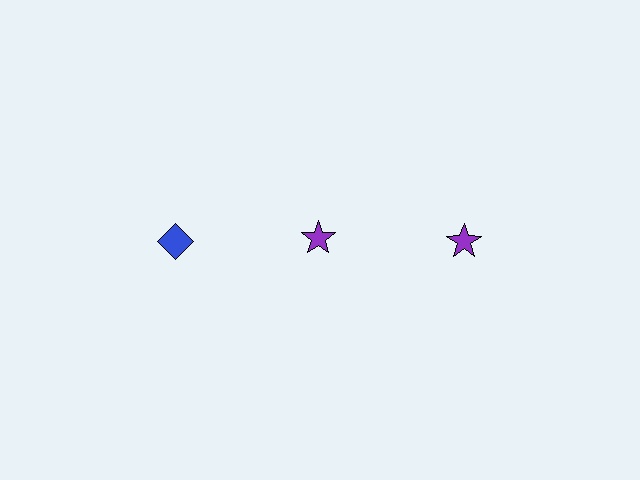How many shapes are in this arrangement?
There are 3 shapes arranged in a grid pattern.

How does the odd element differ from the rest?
It differs in both color (blue instead of purple) and shape (diamond instead of star).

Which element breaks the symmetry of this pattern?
The blue diamond in the top row, leftmost column breaks the symmetry. All other shapes are purple stars.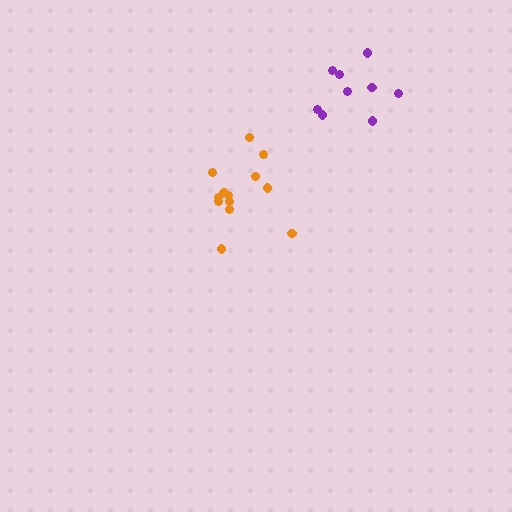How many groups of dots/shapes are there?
There are 2 groups.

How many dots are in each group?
Group 1: 13 dots, Group 2: 9 dots (22 total).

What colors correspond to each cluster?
The clusters are colored: orange, purple.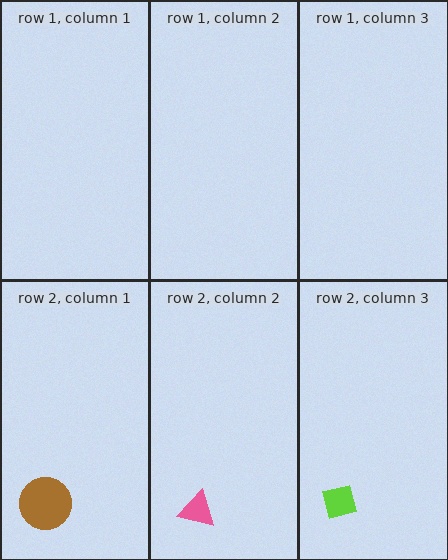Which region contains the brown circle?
The row 2, column 1 region.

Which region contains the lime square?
The row 2, column 3 region.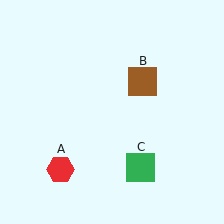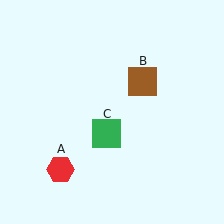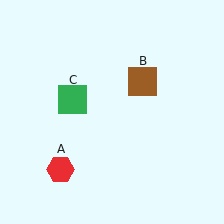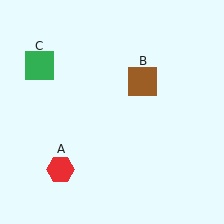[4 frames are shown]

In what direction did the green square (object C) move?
The green square (object C) moved up and to the left.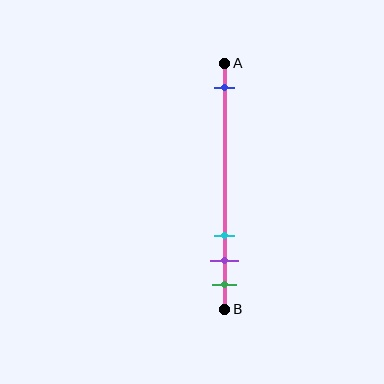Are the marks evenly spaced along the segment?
No, the marks are not evenly spaced.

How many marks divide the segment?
There are 4 marks dividing the segment.